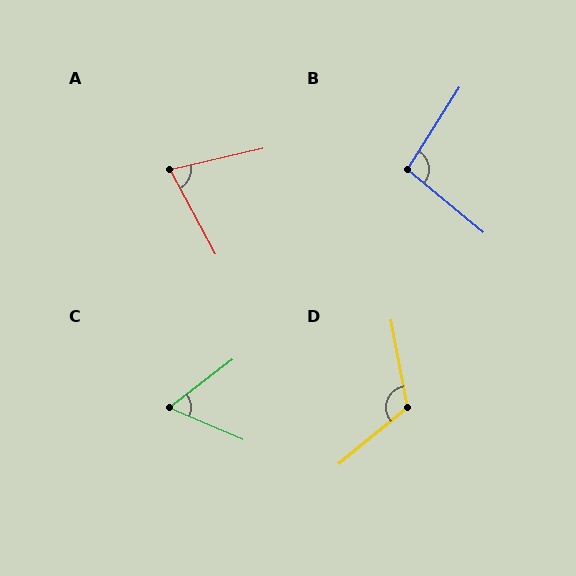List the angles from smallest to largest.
C (61°), A (75°), B (97°), D (119°).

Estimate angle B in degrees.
Approximately 97 degrees.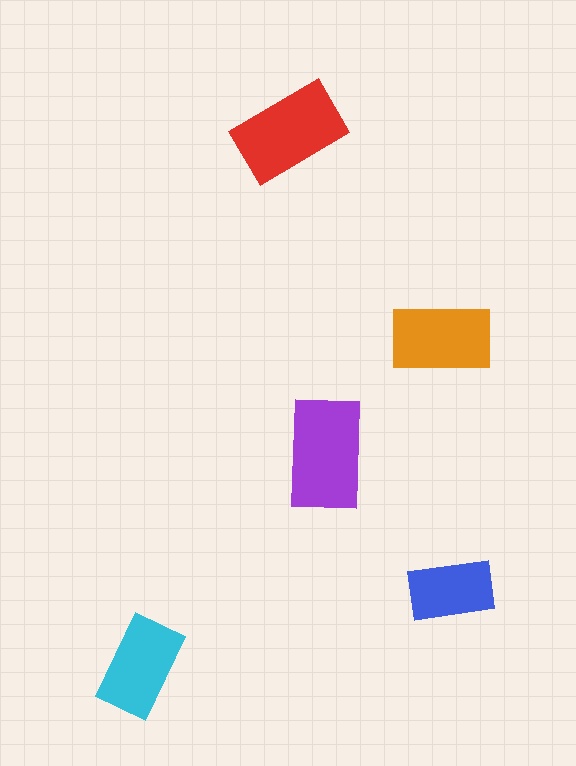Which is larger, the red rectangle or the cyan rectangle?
The red one.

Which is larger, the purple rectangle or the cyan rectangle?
The purple one.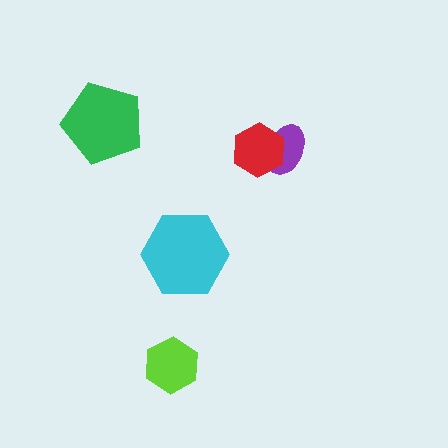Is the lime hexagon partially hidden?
No, no other shape covers it.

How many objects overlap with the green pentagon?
0 objects overlap with the green pentagon.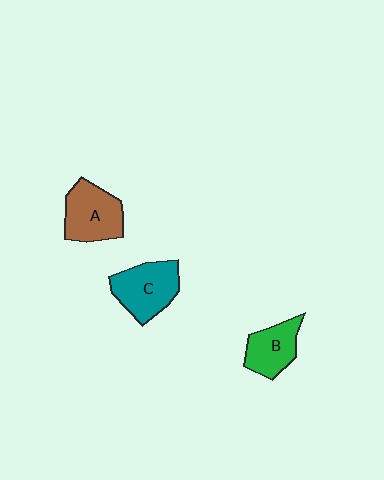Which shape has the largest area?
Shape C (teal).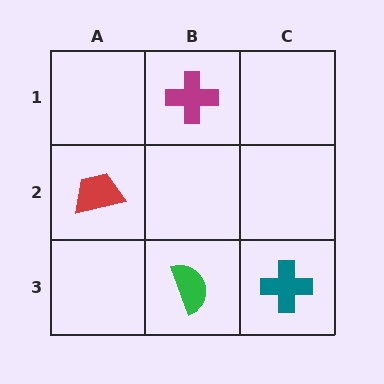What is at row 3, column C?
A teal cross.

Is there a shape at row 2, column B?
No, that cell is empty.